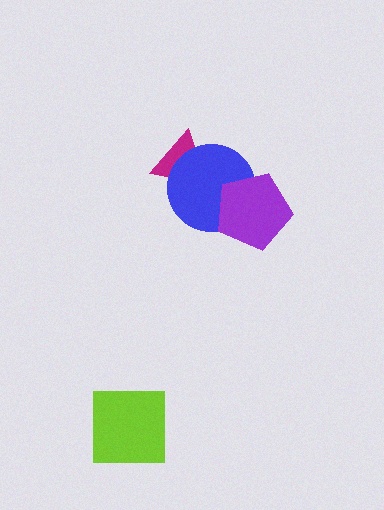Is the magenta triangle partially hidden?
Yes, it is partially covered by another shape.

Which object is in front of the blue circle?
The purple pentagon is in front of the blue circle.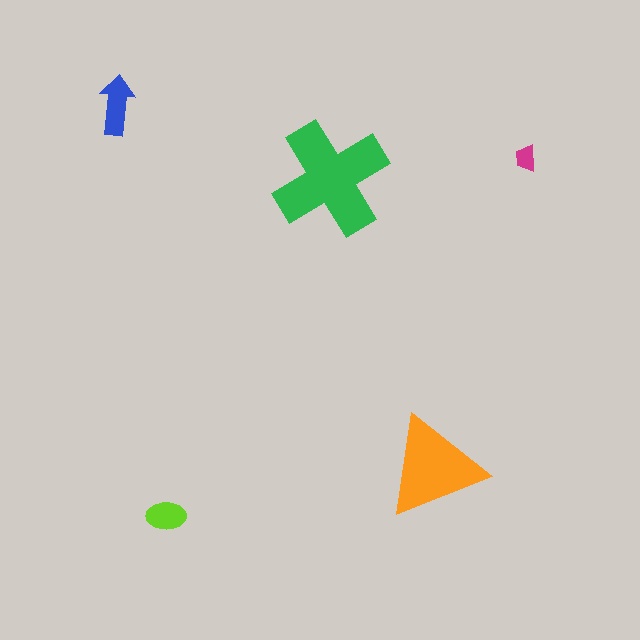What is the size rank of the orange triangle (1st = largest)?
2nd.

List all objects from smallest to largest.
The magenta trapezoid, the lime ellipse, the blue arrow, the orange triangle, the green cross.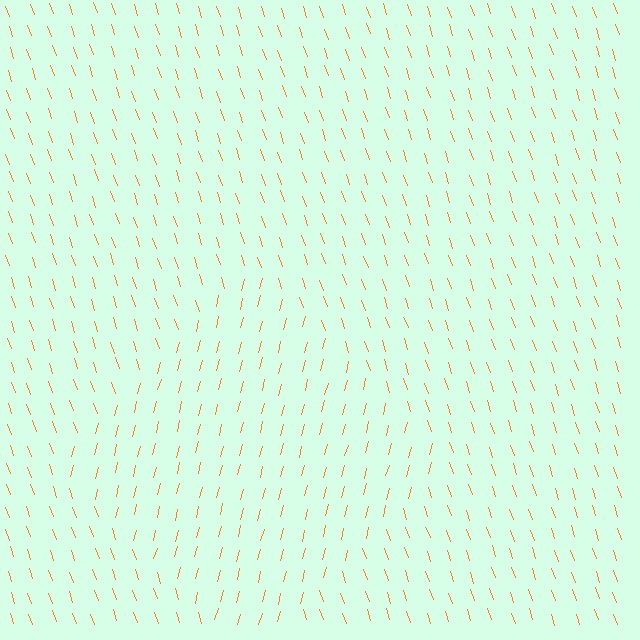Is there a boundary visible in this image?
Yes, there is a texture boundary formed by a change in line orientation.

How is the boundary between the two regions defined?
The boundary is defined purely by a change in line orientation (approximately 34 degrees difference). All lines are the same color and thickness.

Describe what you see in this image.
The image is filled with small orange line segments. A diamond region in the image has lines oriented differently from the surrounding lines, creating a visible texture boundary.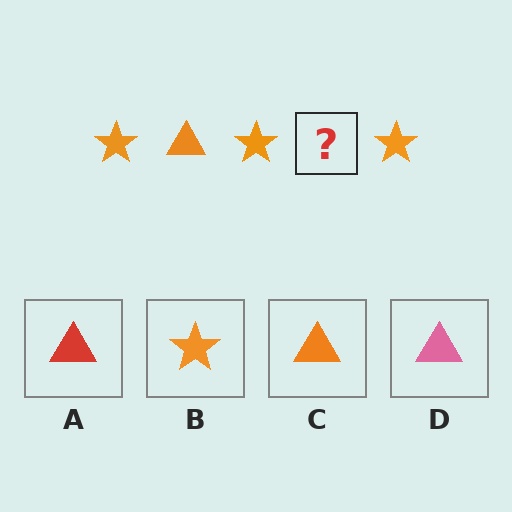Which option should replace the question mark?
Option C.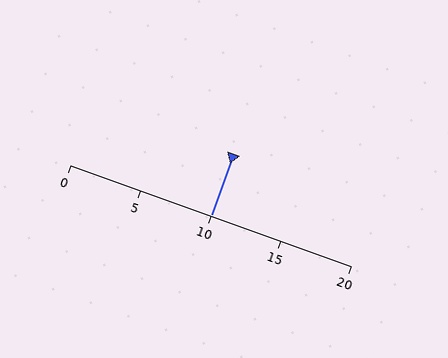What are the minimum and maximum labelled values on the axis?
The axis runs from 0 to 20.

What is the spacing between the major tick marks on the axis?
The major ticks are spaced 5 apart.